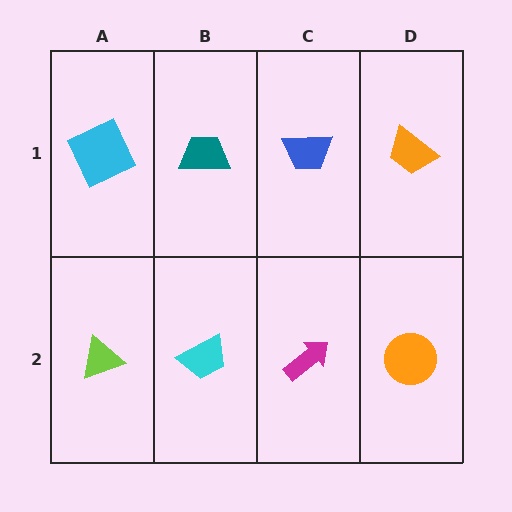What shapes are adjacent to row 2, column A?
A cyan square (row 1, column A), a cyan trapezoid (row 2, column B).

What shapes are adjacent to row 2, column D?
An orange trapezoid (row 1, column D), a magenta arrow (row 2, column C).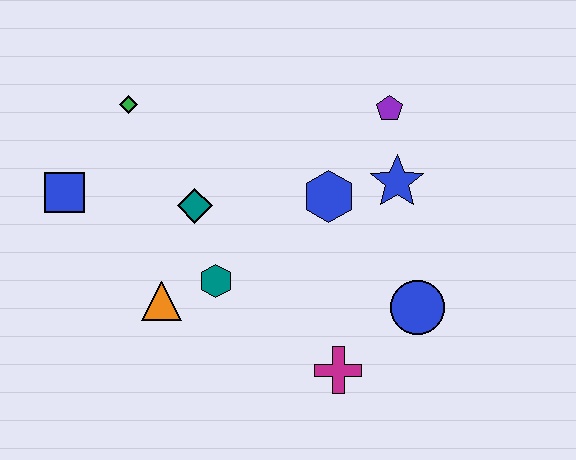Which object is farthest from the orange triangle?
The purple pentagon is farthest from the orange triangle.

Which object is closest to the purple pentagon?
The blue star is closest to the purple pentagon.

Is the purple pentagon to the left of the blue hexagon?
No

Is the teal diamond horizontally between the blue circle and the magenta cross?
No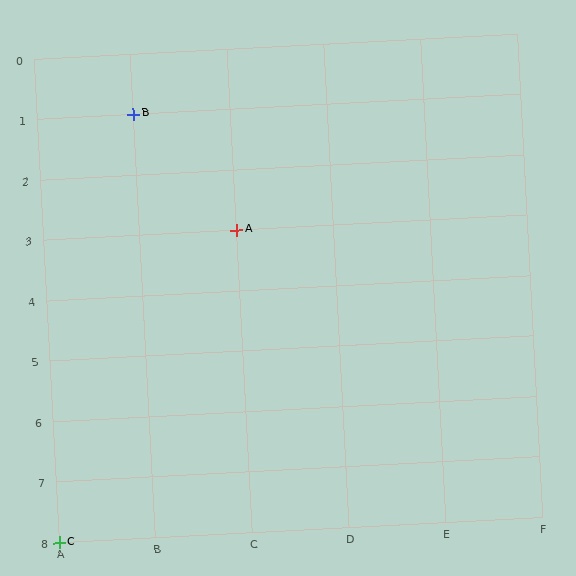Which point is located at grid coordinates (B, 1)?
Point B is at (B, 1).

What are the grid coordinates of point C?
Point C is at grid coordinates (A, 8).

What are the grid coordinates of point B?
Point B is at grid coordinates (B, 1).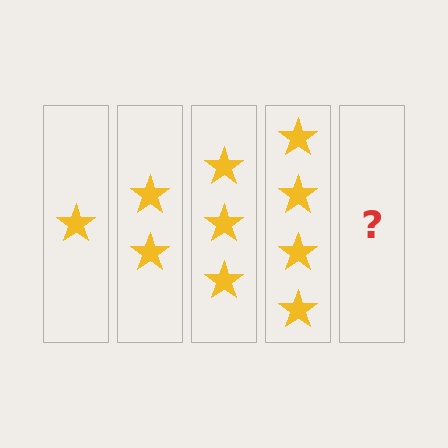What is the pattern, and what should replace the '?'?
The pattern is that each step adds one more star. The '?' should be 5 stars.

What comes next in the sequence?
The next element should be 5 stars.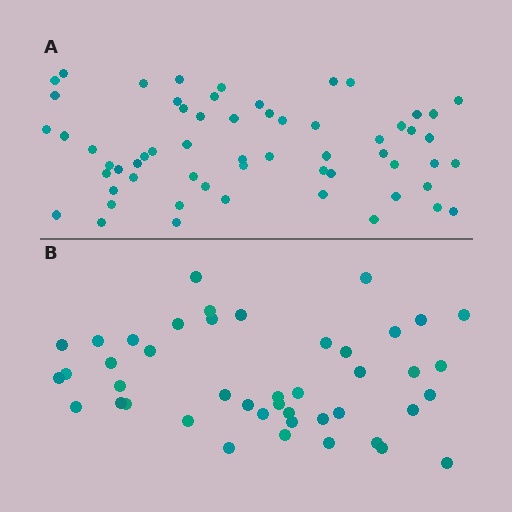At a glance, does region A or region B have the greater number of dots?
Region A (the top region) has more dots.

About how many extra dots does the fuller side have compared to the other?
Region A has approximately 15 more dots than region B.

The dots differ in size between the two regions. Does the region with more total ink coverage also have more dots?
No. Region B has more total ink coverage because its dots are larger, but region A actually contains more individual dots. Total area can be misleading — the number of items is what matters here.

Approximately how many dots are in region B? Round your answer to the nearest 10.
About 40 dots. (The exact count is 44, which rounds to 40.)